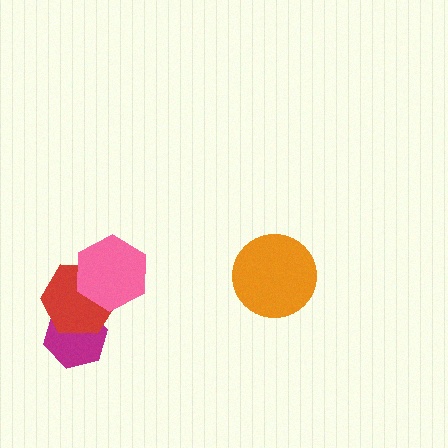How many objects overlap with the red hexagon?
2 objects overlap with the red hexagon.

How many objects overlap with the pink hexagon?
1 object overlaps with the pink hexagon.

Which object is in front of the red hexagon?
The pink hexagon is in front of the red hexagon.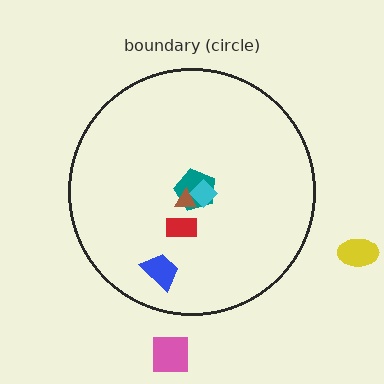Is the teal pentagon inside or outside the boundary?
Inside.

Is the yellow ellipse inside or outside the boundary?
Outside.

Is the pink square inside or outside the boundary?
Outside.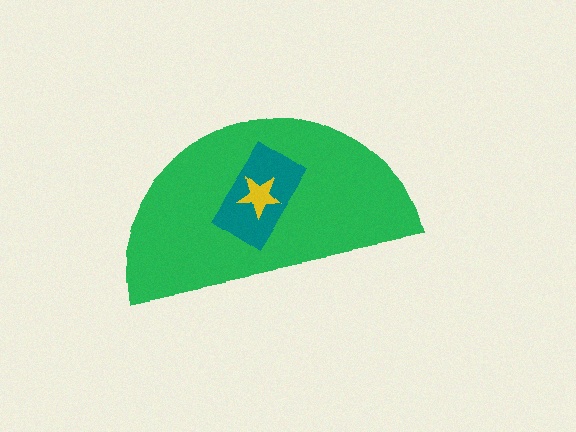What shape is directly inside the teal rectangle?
The yellow star.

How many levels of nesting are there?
3.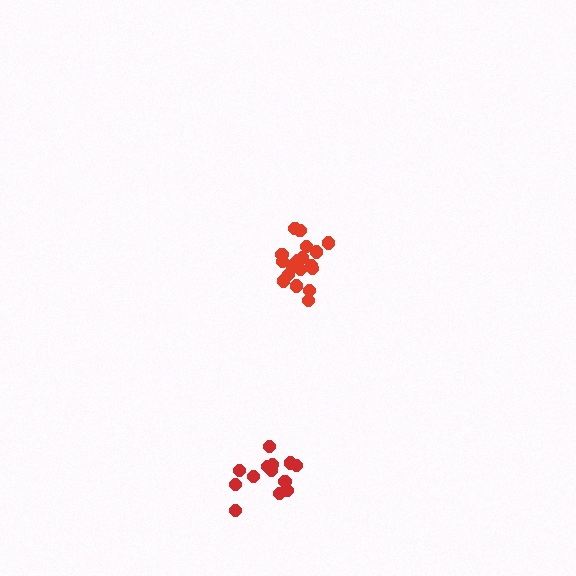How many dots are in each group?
Group 1: 18 dots, Group 2: 13 dots (31 total).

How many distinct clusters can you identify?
There are 2 distinct clusters.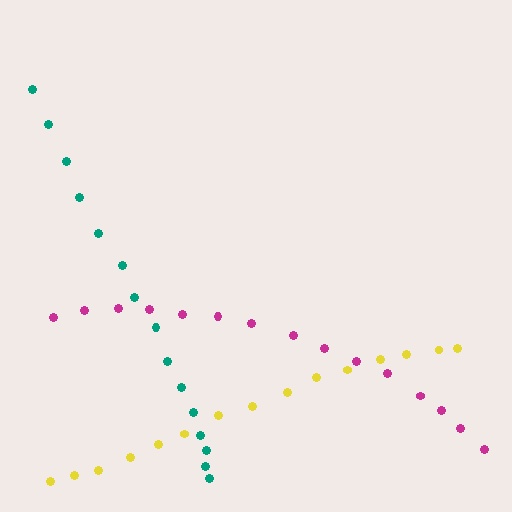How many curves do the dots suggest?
There are 3 distinct paths.